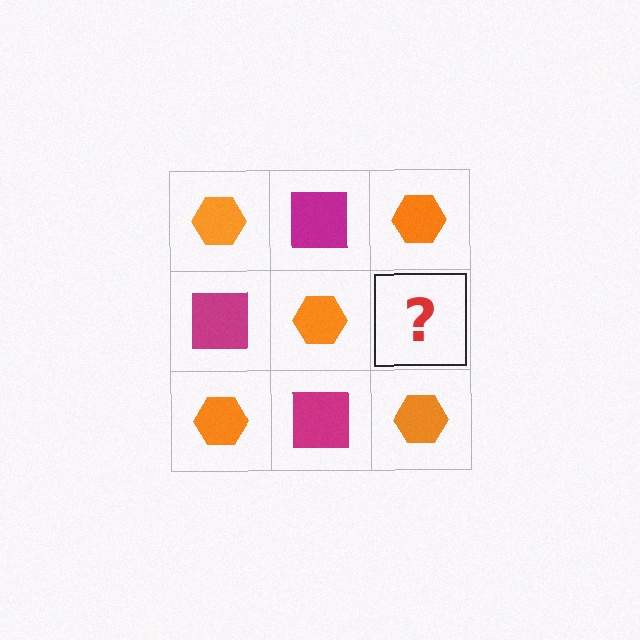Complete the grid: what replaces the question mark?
The question mark should be replaced with a magenta square.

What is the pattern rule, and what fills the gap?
The rule is that it alternates orange hexagon and magenta square in a checkerboard pattern. The gap should be filled with a magenta square.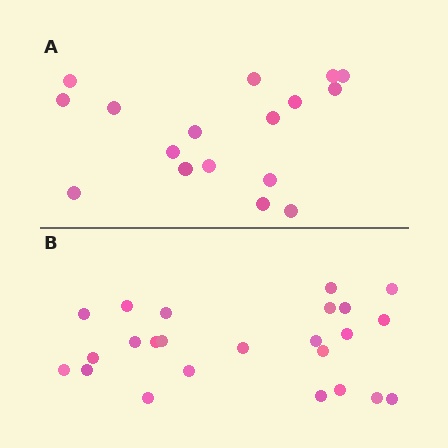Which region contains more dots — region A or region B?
Region B (the bottom region) has more dots.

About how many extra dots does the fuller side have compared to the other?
Region B has roughly 8 or so more dots than region A.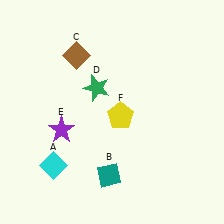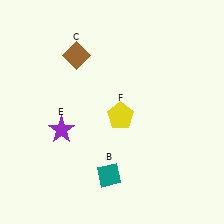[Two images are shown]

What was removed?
The cyan diamond (A), the green star (D) were removed in Image 2.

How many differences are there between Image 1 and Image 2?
There are 2 differences between the two images.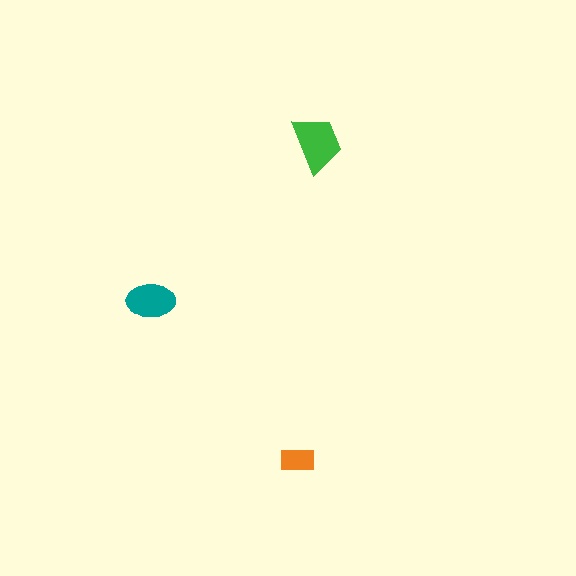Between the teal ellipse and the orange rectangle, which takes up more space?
The teal ellipse.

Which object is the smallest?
The orange rectangle.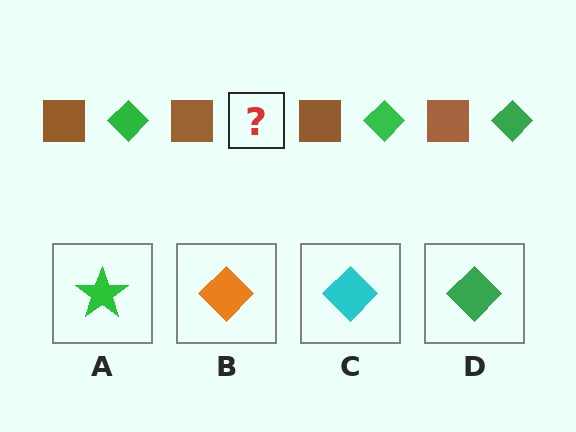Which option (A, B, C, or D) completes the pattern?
D.